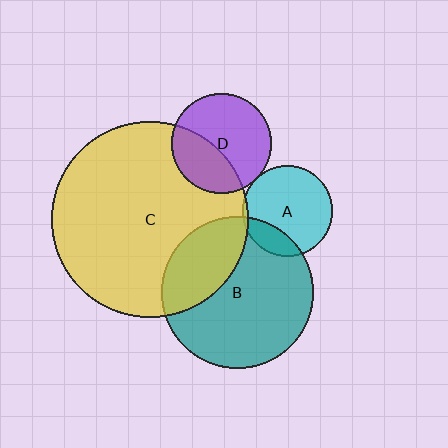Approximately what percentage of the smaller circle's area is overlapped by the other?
Approximately 20%.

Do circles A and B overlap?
Yes.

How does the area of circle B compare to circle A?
Approximately 2.8 times.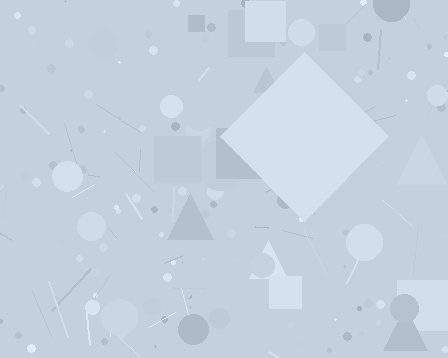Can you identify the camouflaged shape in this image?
The camouflaged shape is a diamond.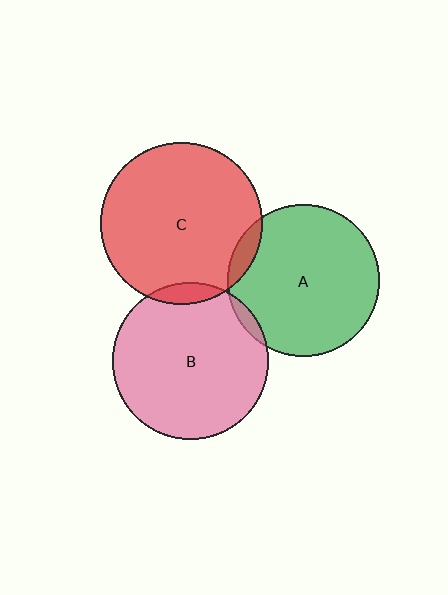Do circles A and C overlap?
Yes.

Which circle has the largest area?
Circle C (red).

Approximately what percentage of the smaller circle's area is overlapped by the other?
Approximately 5%.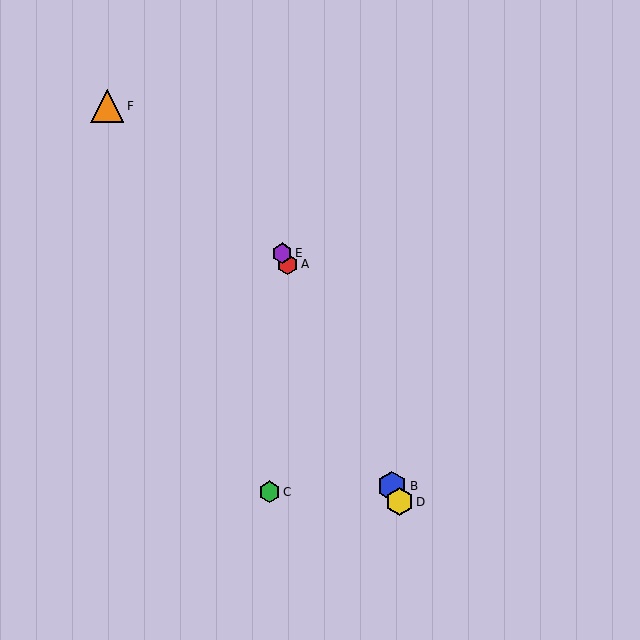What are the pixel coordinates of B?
Object B is at (392, 486).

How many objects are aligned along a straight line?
4 objects (A, B, D, E) are aligned along a straight line.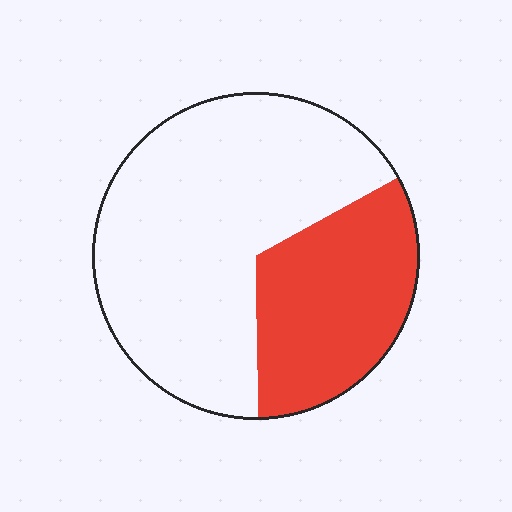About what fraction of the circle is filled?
About one third (1/3).